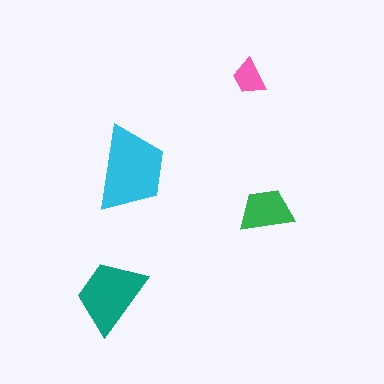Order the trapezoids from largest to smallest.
the cyan one, the teal one, the green one, the pink one.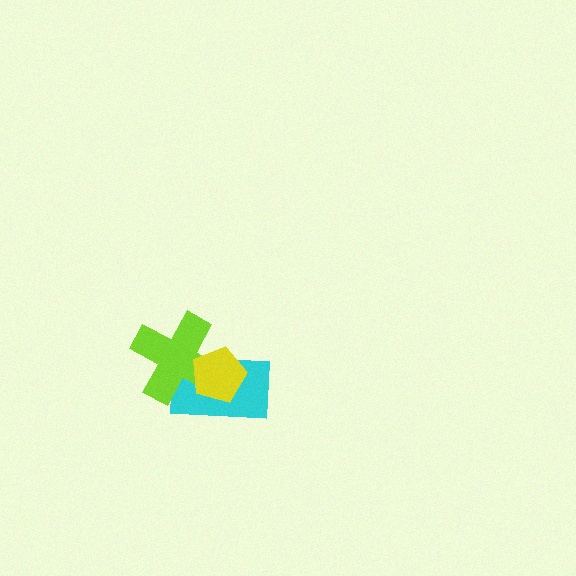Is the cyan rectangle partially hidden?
Yes, it is partially covered by another shape.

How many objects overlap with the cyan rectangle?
2 objects overlap with the cyan rectangle.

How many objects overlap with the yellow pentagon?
2 objects overlap with the yellow pentagon.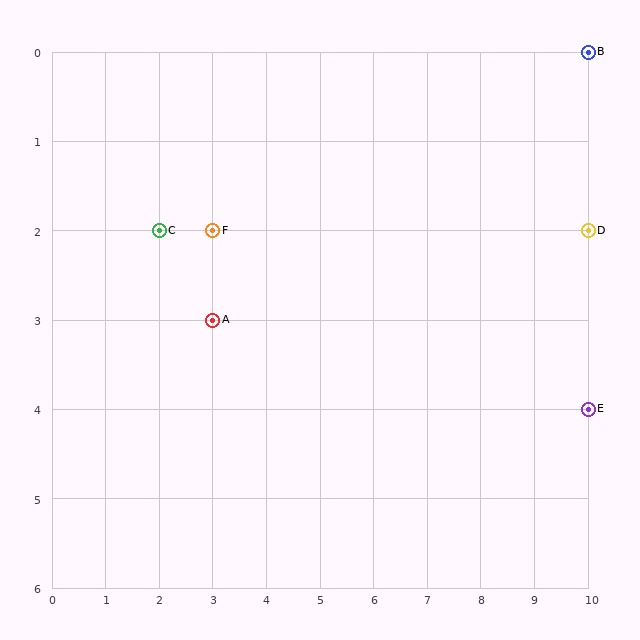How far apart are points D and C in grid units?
Points D and C are 8 columns apart.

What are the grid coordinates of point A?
Point A is at grid coordinates (3, 3).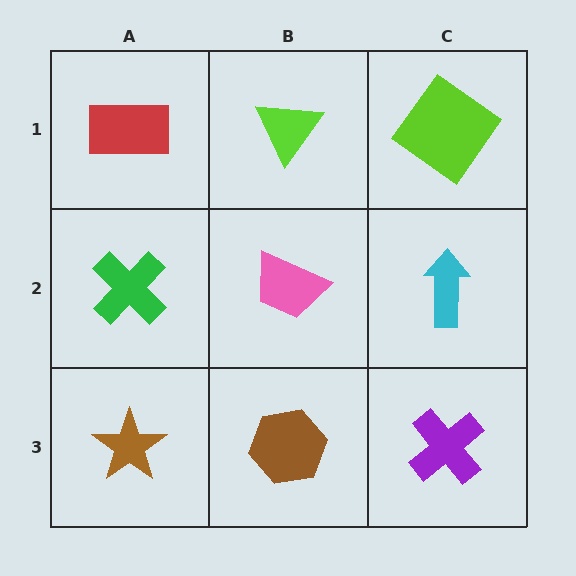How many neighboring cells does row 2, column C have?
3.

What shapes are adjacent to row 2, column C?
A lime diamond (row 1, column C), a purple cross (row 3, column C), a pink trapezoid (row 2, column B).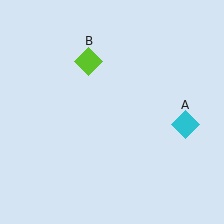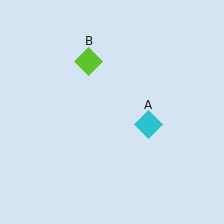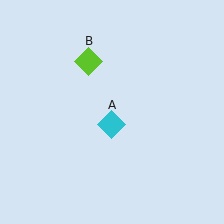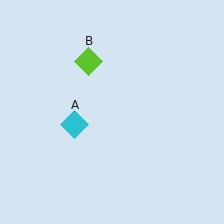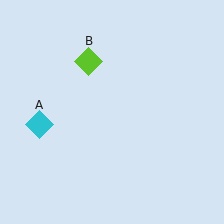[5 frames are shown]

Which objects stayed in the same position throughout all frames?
Lime diamond (object B) remained stationary.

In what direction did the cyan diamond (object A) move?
The cyan diamond (object A) moved left.